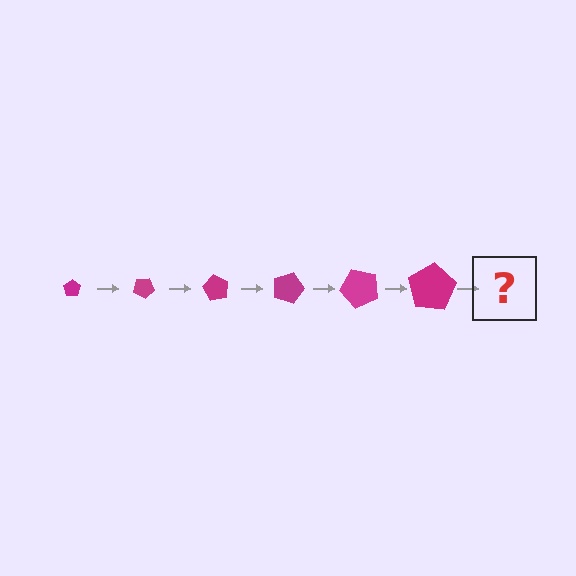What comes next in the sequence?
The next element should be a pentagon, larger than the previous one and rotated 180 degrees from the start.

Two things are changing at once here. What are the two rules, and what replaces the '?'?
The two rules are that the pentagon grows larger each step and it rotates 30 degrees each step. The '?' should be a pentagon, larger than the previous one and rotated 180 degrees from the start.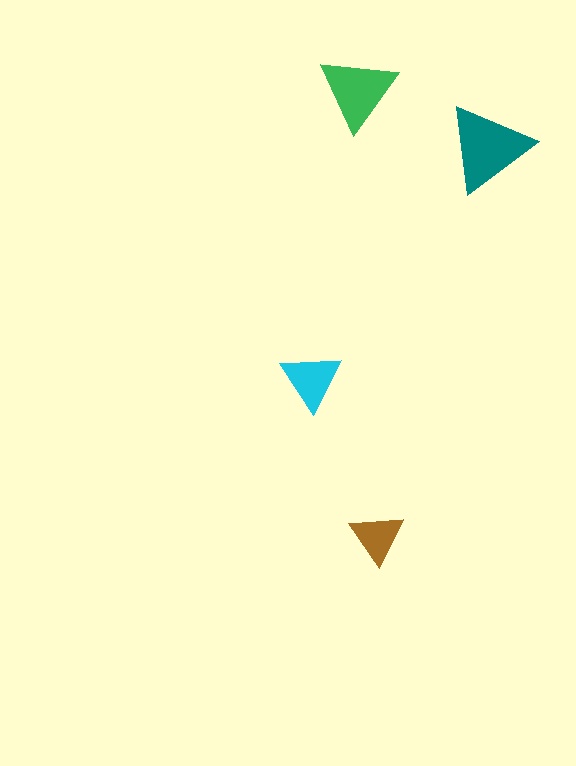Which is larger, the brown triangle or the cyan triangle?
The cyan one.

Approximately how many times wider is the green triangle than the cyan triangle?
About 1.5 times wider.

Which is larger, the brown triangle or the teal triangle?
The teal one.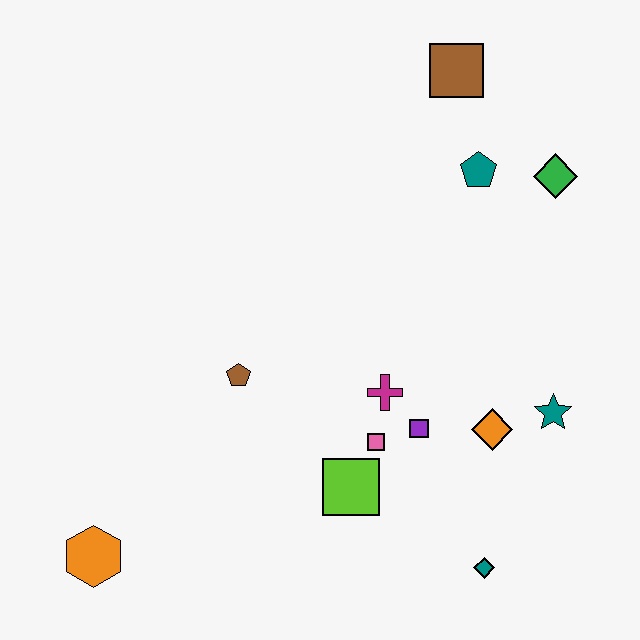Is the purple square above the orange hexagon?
Yes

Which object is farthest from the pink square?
The brown square is farthest from the pink square.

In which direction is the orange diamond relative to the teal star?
The orange diamond is to the left of the teal star.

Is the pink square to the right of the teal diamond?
No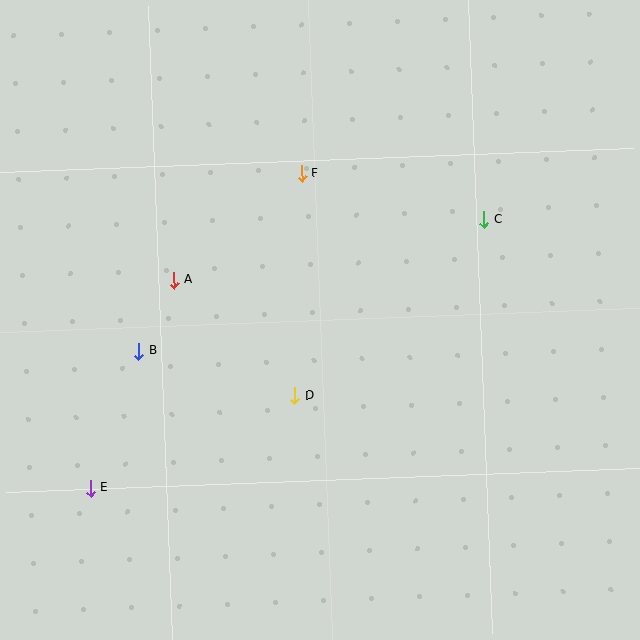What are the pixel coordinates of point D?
Point D is at (295, 396).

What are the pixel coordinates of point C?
Point C is at (484, 219).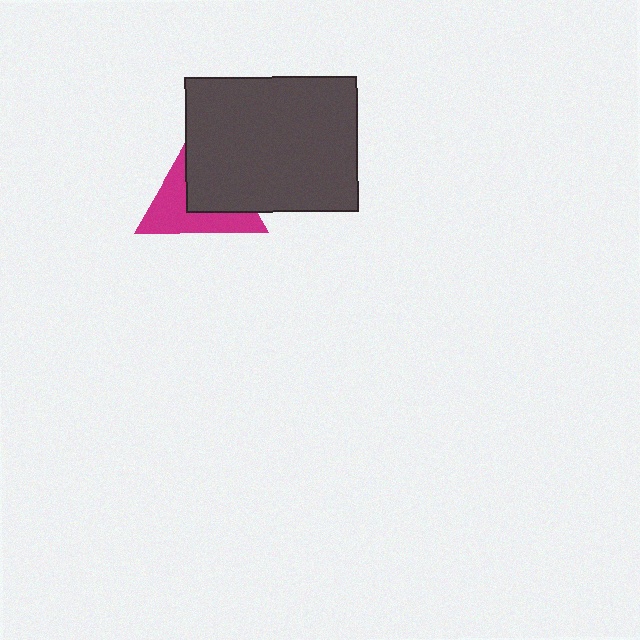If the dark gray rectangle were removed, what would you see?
You would see the complete magenta triangle.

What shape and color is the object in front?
The object in front is a dark gray rectangle.